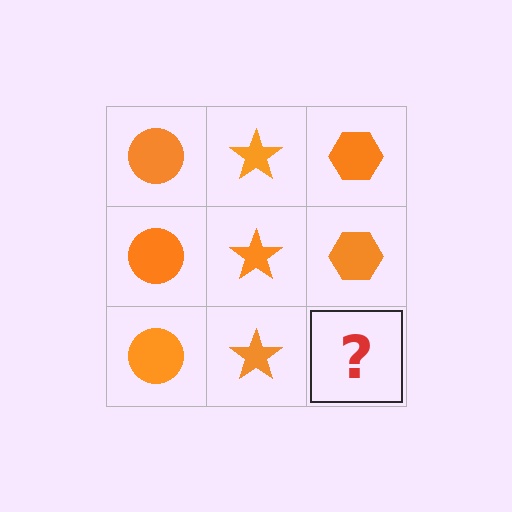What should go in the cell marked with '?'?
The missing cell should contain an orange hexagon.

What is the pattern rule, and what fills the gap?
The rule is that each column has a consistent shape. The gap should be filled with an orange hexagon.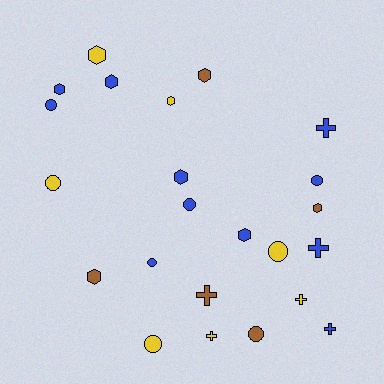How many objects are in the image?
There are 23 objects.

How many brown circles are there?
There is 1 brown circle.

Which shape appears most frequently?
Hexagon, with 9 objects.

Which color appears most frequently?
Blue, with 11 objects.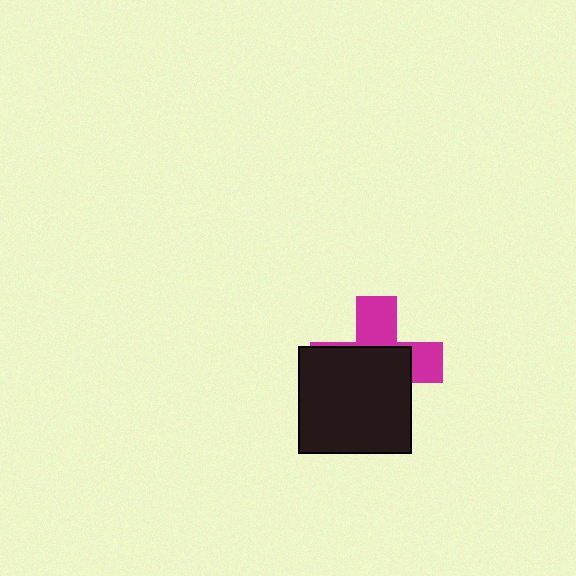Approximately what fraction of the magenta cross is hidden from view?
Roughly 61% of the magenta cross is hidden behind the black rectangle.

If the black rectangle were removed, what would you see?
You would see the complete magenta cross.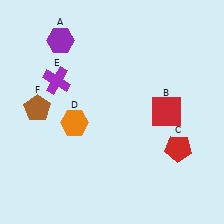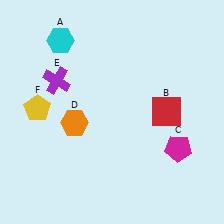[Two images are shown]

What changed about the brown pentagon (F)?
In Image 1, F is brown. In Image 2, it changed to yellow.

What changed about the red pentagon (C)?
In Image 1, C is red. In Image 2, it changed to magenta.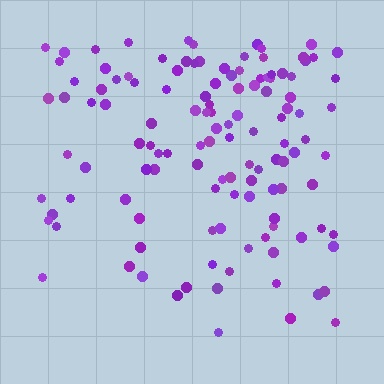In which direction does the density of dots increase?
From bottom to top, with the top side densest.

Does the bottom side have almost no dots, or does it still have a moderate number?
Still a moderate number, just noticeably fewer than the top.